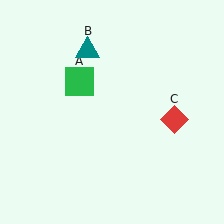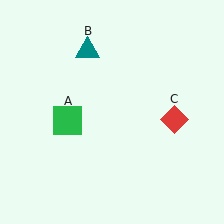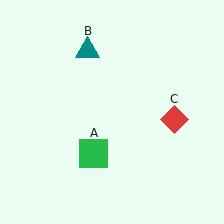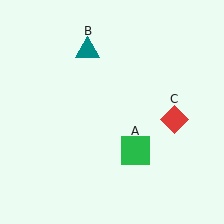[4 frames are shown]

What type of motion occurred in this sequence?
The green square (object A) rotated counterclockwise around the center of the scene.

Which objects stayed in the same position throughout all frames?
Teal triangle (object B) and red diamond (object C) remained stationary.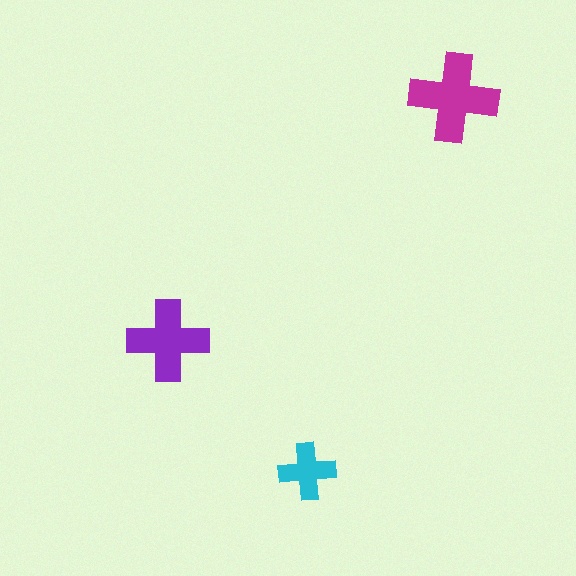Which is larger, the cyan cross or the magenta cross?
The magenta one.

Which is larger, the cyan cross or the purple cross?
The purple one.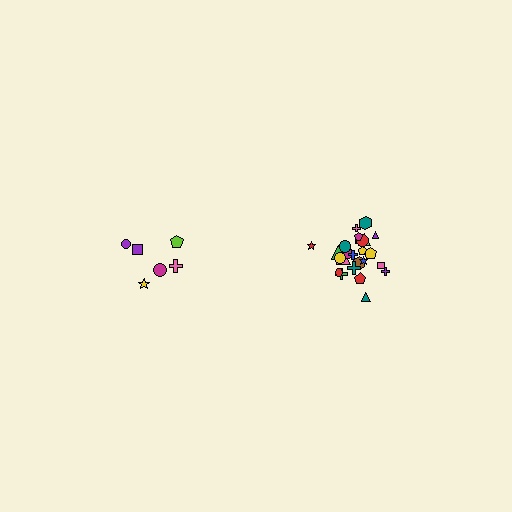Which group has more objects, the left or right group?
The right group.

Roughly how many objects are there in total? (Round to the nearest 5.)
Roughly 30 objects in total.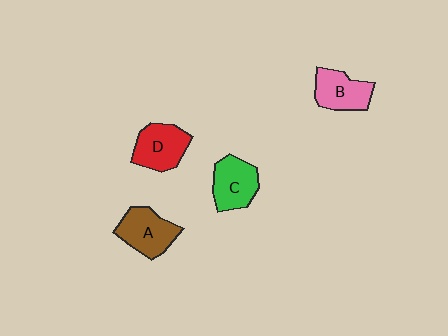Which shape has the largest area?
Shape A (brown).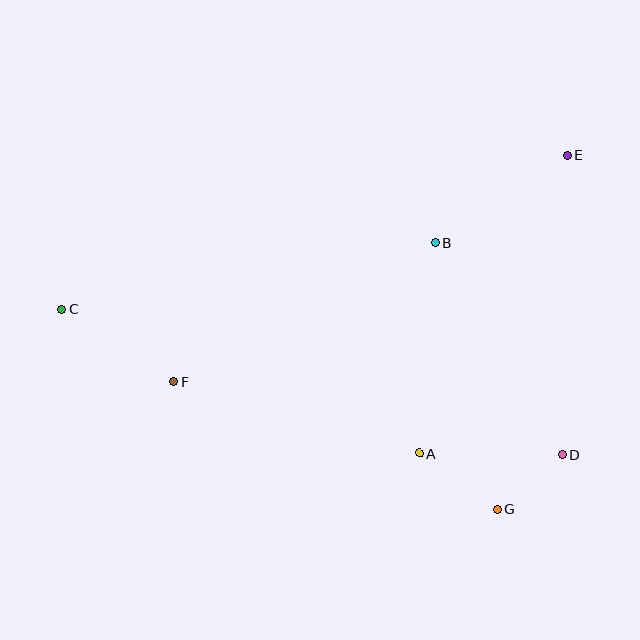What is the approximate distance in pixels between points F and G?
The distance between F and G is approximately 348 pixels.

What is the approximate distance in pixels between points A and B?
The distance between A and B is approximately 211 pixels.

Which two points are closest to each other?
Points D and G are closest to each other.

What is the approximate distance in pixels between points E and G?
The distance between E and G is approximately 360 pixels.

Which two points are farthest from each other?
Points C and E are farthest from each other.